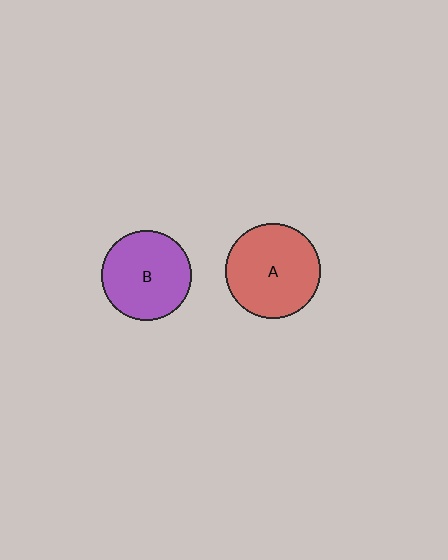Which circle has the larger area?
Circle A (red).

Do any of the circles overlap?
No, none of the circles overlap.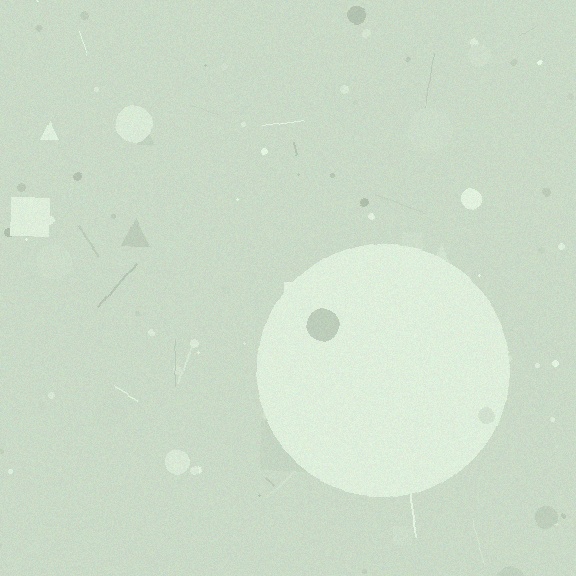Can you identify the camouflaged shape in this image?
The camouflaged shape is a circle.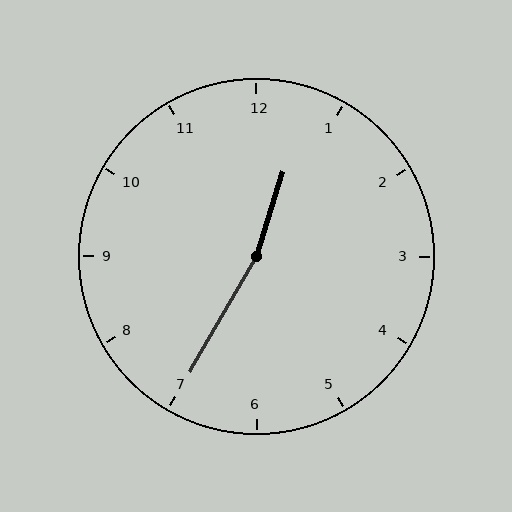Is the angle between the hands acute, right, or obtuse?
It is obtuse.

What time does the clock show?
12:35.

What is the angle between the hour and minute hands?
Approximately 168 degrees.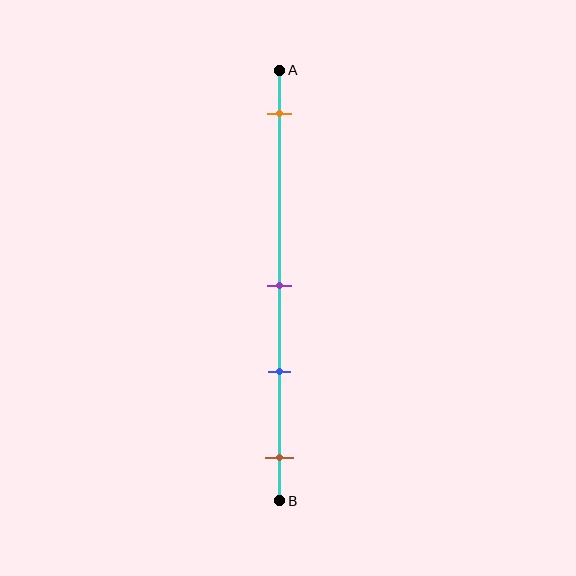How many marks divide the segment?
There are 4 marks dividing the segment.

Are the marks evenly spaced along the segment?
No, the marks are not evenly spaced.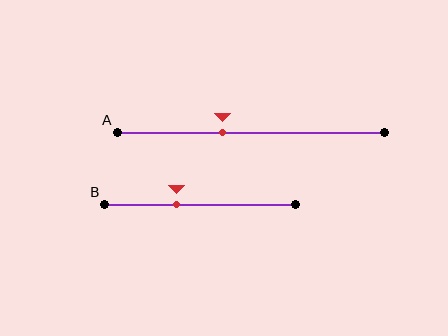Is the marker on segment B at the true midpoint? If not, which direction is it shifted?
No, the marker on segment B is shifted to the left by about 12% of the segment length.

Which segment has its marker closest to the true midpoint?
Segment A has its marker closest to the true midpoint.